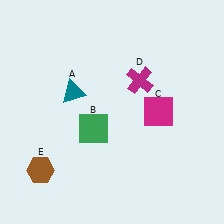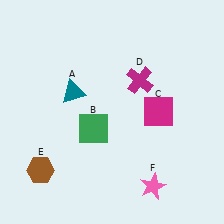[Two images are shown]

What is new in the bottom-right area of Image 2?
A pink star (F) was added in the bottom-right area of Image 2.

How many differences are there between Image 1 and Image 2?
There is 1 difference between the two images.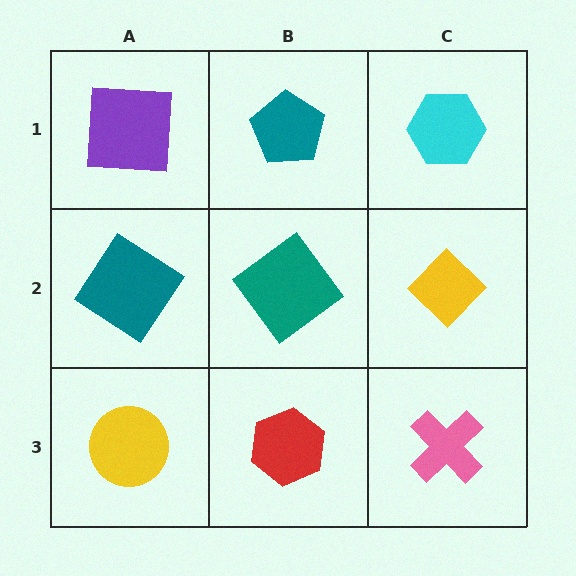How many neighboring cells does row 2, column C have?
3.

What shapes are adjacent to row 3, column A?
A teal diamond (row 2, column A), a red hexagon (row 3, column B).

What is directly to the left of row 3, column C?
A red hexagon.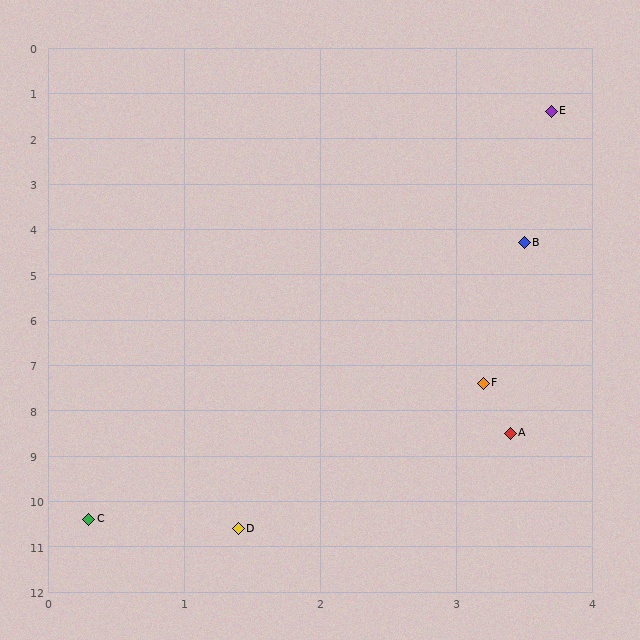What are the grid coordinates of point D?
Point D is at approximately (1.4, 10.6).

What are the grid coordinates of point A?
Point A is at approximately (3.4, 8.5).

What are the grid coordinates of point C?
Point C is at approximately (0.3, 10.4).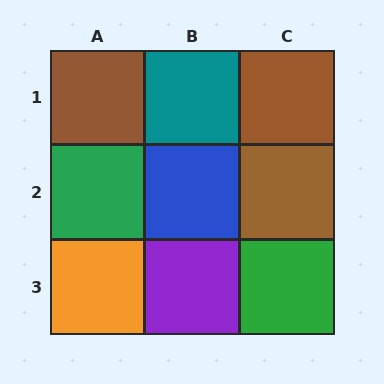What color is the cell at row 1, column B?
Teal.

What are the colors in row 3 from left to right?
Orange, purple, green.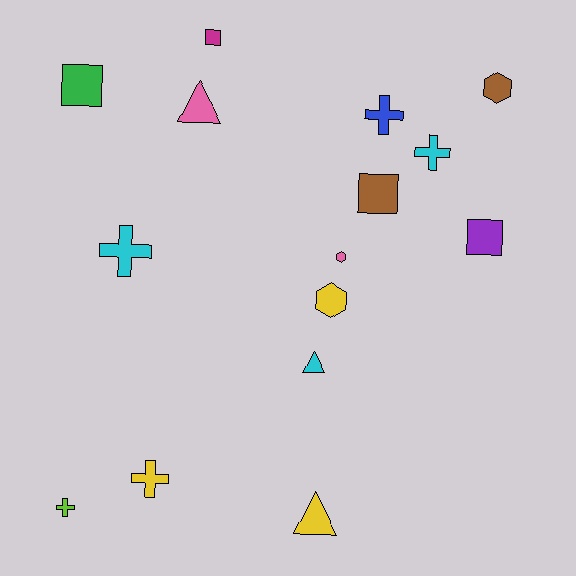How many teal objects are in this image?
There are no teal objects.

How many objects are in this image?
There are 15 objects.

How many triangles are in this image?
There are 3 triangles.